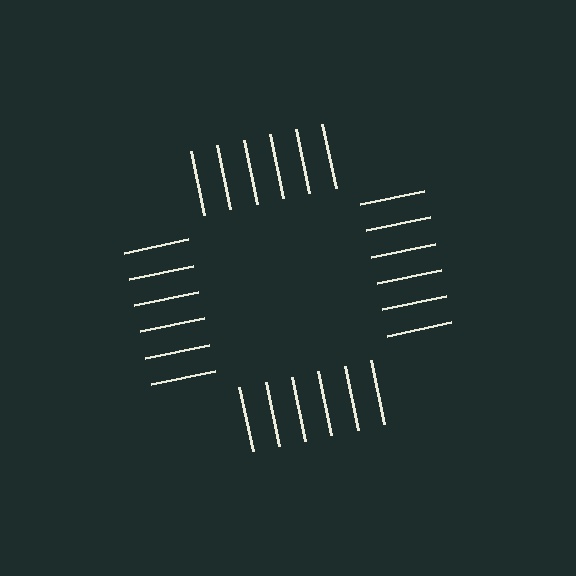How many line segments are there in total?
24 — 6 along each of the 4 edges.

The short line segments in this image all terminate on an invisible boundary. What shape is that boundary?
An illusory square — the line segments terminate on its edges but no continuous stroke is drawn.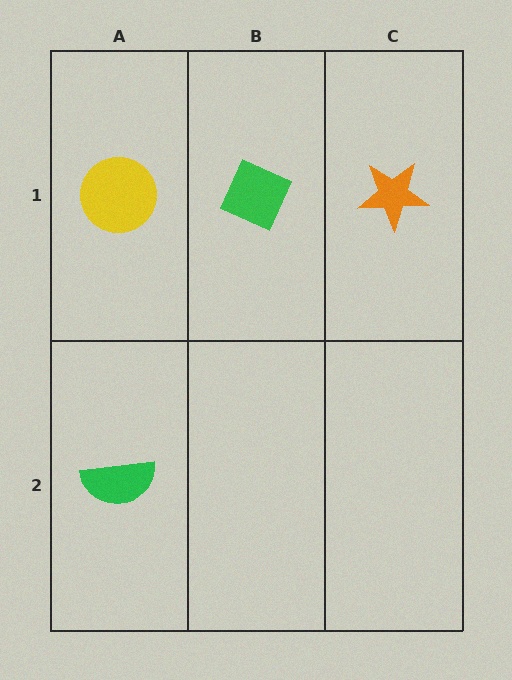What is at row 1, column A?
A yellow circle.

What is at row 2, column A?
A green semicircle.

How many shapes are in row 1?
3 shapes.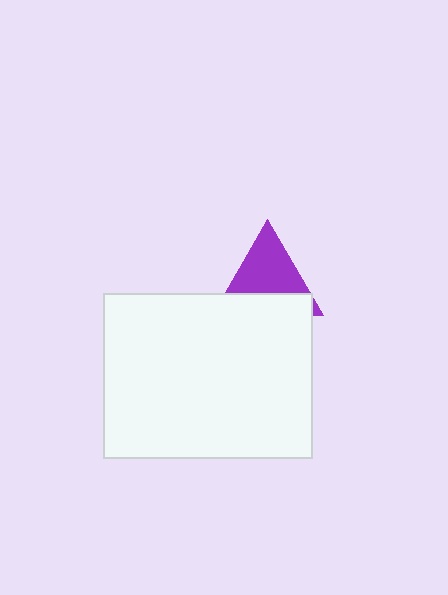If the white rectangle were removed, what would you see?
You would see the complete purple triangle.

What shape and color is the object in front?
The object in front is a white rectangle.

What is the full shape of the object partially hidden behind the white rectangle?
The partially hidden object is a purple triangle.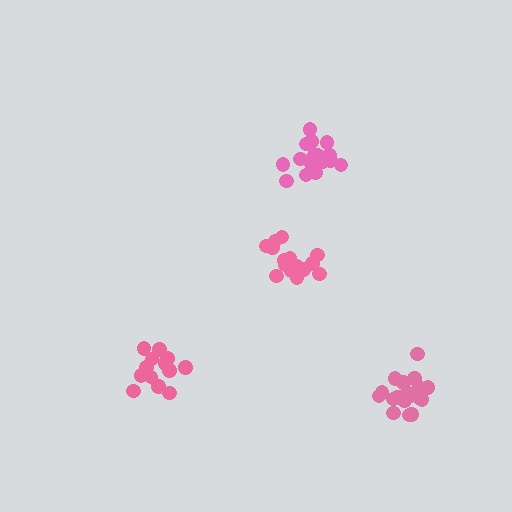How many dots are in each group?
Group 1: 18 dots, Group 2: 13 dots, Group 3: 17 dots, Group 4: 16 dots (64 total).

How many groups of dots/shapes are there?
There are 4 groups.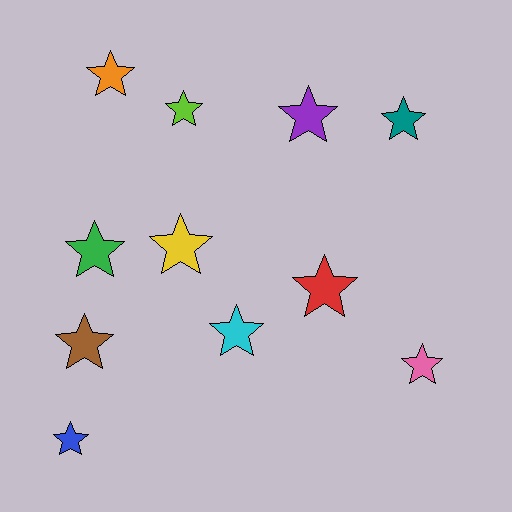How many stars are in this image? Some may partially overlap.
There are 11 stars.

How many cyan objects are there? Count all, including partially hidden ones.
There is 1 cyan object.